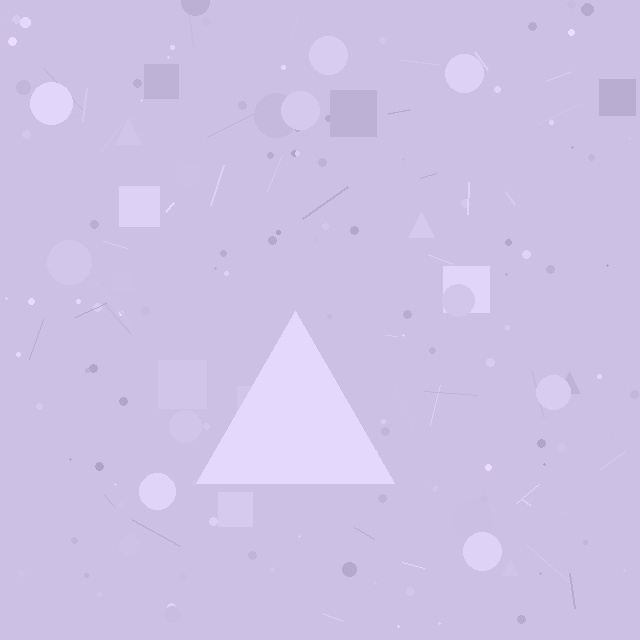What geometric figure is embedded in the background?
A triangle is embedded in the background.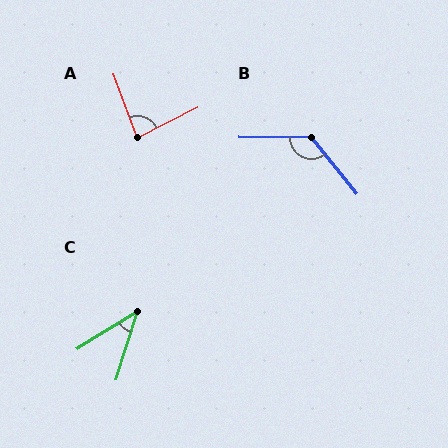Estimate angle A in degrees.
Approximately 83 degrees.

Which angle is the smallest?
C, at approximately 40 degrees.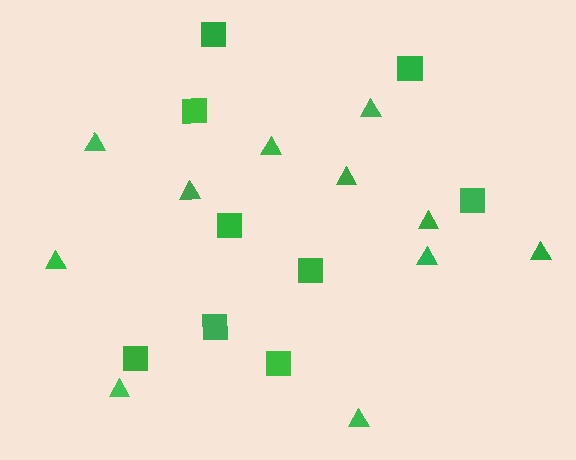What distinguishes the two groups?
There are 2 groups: one group of squares (9) and one group of triangles (11).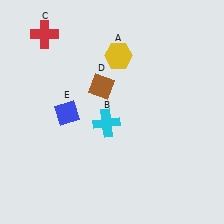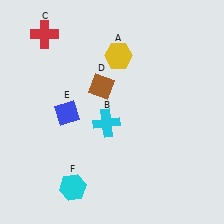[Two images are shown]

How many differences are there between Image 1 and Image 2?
There is 1 difference between the two images.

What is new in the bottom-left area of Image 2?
A cyan hexagon (F) was added in the bottom-left area of Image 2.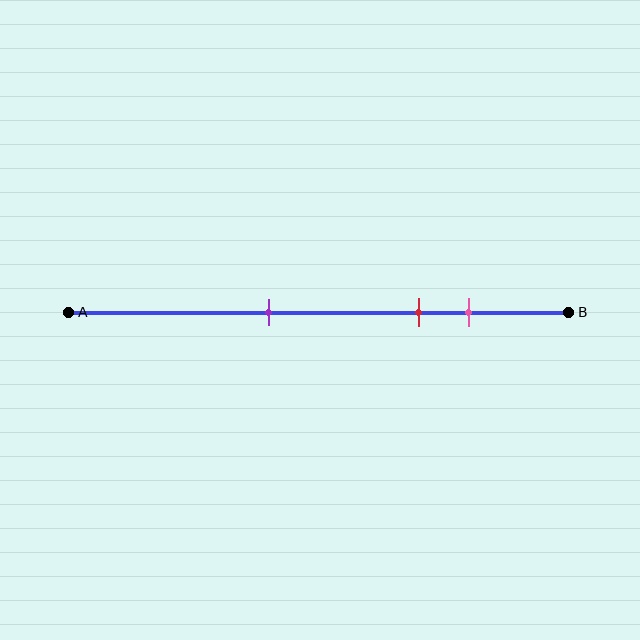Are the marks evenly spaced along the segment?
No, the marks are not evenly spaced.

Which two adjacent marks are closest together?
The red and pink marks are the closest adjacent pair.